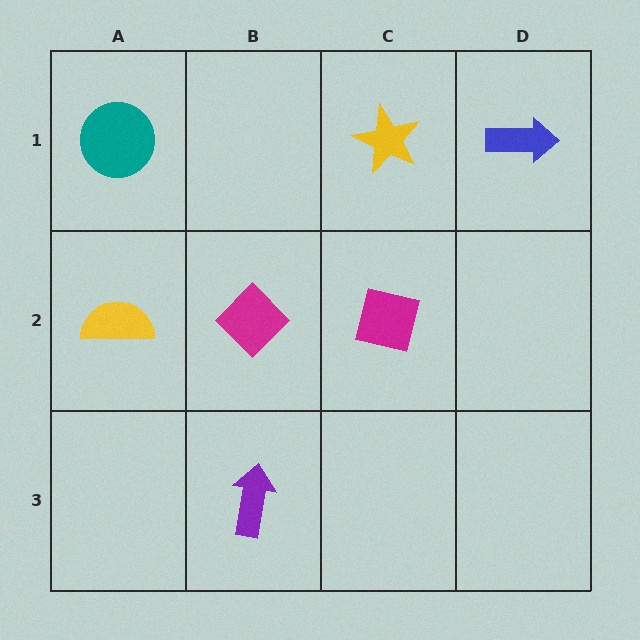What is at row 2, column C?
A magenta square.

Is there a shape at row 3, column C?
No, that cell is empty.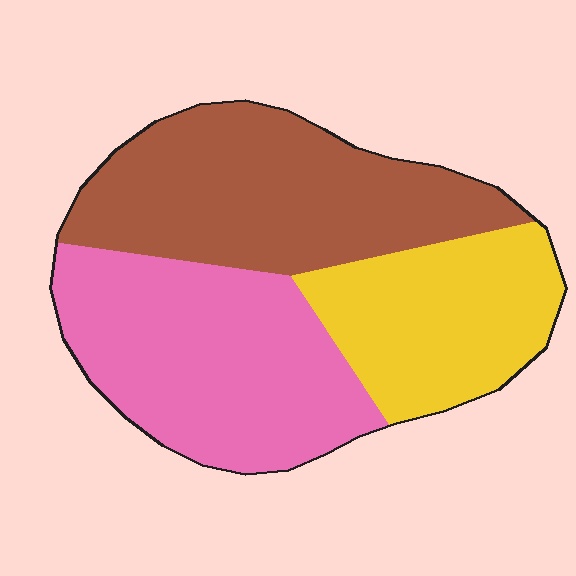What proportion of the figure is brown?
Brown covers around 35% of the figure.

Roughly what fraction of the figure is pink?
Pink takes up about three eighths (3/8) of the figure.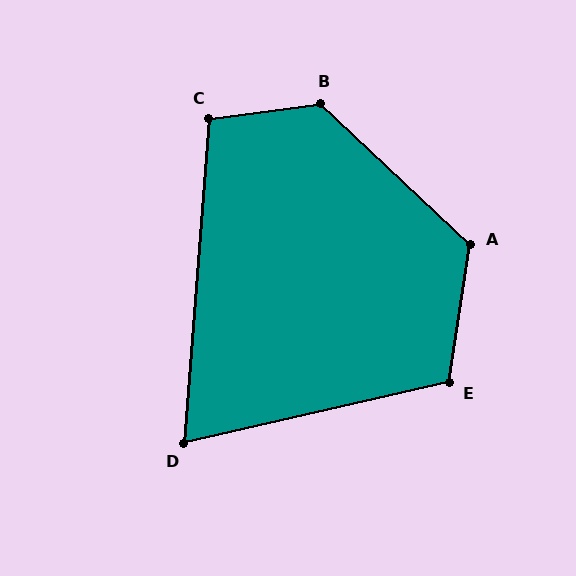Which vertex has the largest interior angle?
B, at approximately 129 degrees.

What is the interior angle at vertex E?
Approximately 111 degrees (obtuse).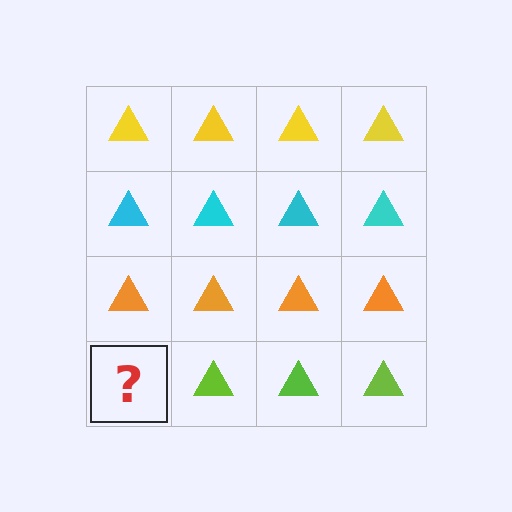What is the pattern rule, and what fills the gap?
The rule is that each row has a consistent color. The gap should be filled with a lime triangle.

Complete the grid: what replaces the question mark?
The question mark should be replaced with a lime triangle.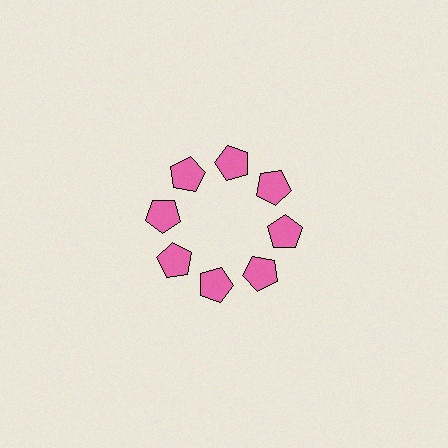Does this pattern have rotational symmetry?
Yes, this pattern has 8-fold rotational symmetry. It looks the same after rotating 45 degrees around the center.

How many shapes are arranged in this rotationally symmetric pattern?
There are 8 shapes, arranged in 8 groups of 1.